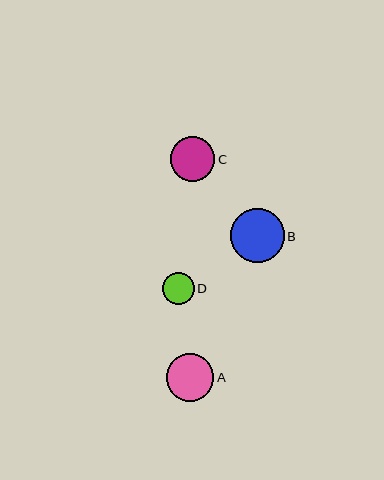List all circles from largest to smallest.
From largest to smallest: B, A, C, D.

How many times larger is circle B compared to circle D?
Circle B is approximately 1.7 times the size of circle D.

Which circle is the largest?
Circle B is the largest with a size of approximately 54 pixels.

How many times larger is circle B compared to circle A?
Circle B is approximately 1.1 times the size of circle A.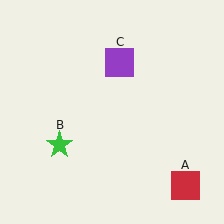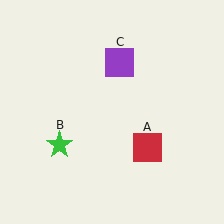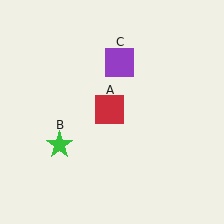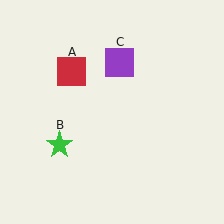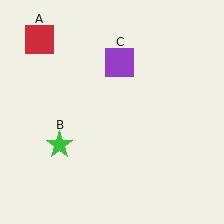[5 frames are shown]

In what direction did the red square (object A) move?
The red square (object A) moved up and to the left.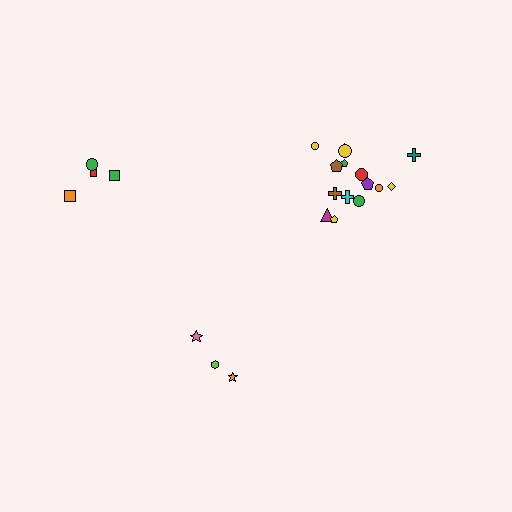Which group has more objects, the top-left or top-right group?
The top-right group.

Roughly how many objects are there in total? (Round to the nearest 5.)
Roughly 20 objects in total.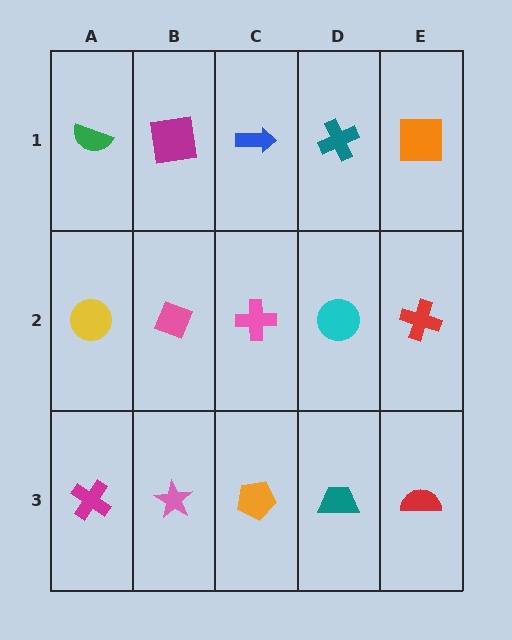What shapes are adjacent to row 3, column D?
A cyan circle (row 2, column D), an orange pentagon (row 3, column C), a red semicircle (row 3, column E).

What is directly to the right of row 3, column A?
A pink star.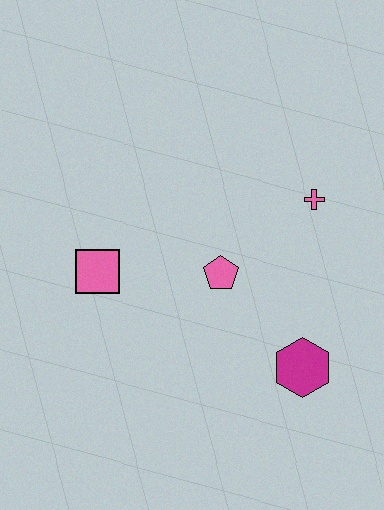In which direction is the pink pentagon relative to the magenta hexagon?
The pink pentagon is above the magenta hexagon.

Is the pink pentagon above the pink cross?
No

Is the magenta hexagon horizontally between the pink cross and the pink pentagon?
Yes